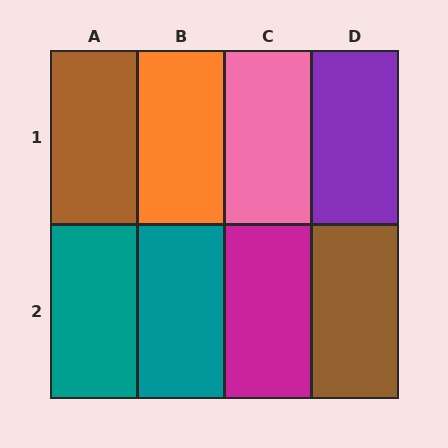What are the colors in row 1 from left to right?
Brown, orange, pink, purple.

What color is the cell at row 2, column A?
Teal.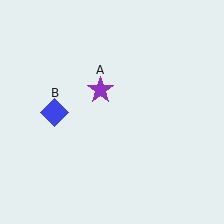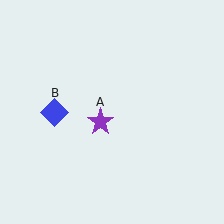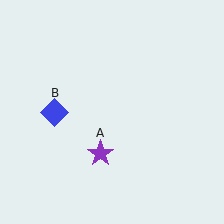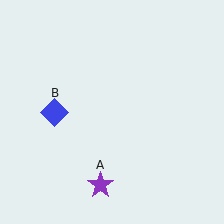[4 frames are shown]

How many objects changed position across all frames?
1 object changed position: purple star (object A).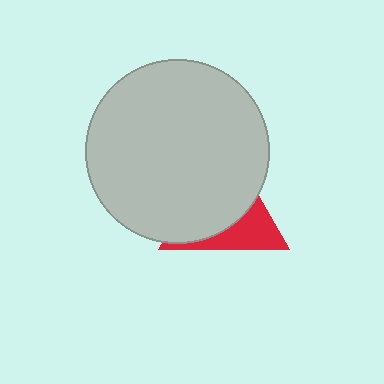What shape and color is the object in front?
The object in front is a light gray circle.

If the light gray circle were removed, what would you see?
You would see the complete red triangle.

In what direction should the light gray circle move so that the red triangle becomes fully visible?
The light gray circle should move toward the upper-left. That is the shortest direction to clear the overlap and leave the red triangle fully visible.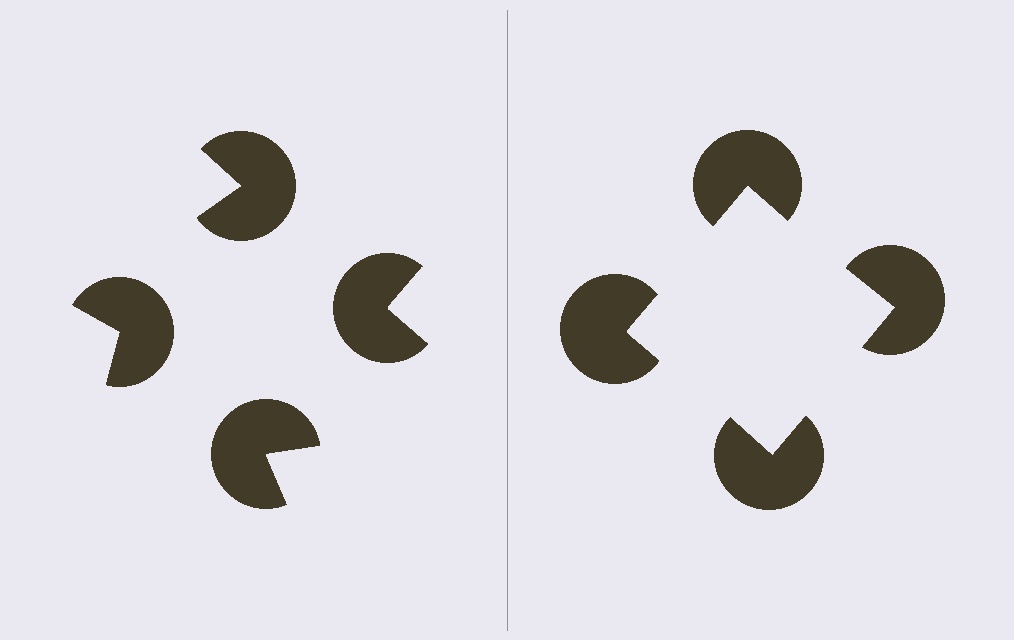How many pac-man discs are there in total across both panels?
8 — 4 on each side.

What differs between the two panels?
The pac-man discs are positioned identically on both sides; only the wedge orientations differ. On the right they align to a square; on the left they are misaligned.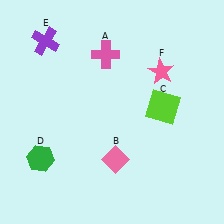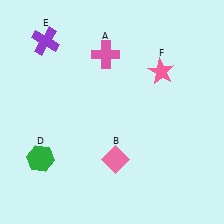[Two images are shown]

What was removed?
The lime square (C) was removed in Image 2.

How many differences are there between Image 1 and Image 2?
There is 1 difference between the two images.